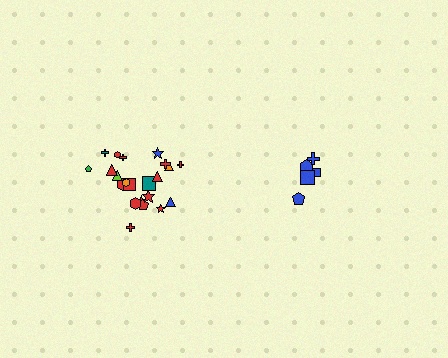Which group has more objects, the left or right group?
The left group.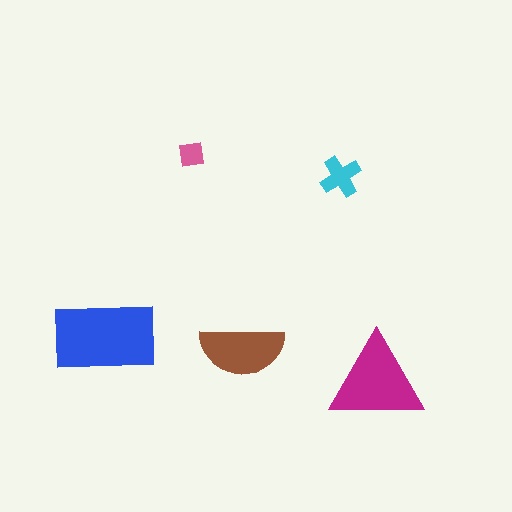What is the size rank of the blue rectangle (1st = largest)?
1st.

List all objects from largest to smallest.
The blue rectangle, the magenta triangle, the brown semicircle, the cyan cross, the pink square.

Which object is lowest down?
The magenta triangle is bottommost.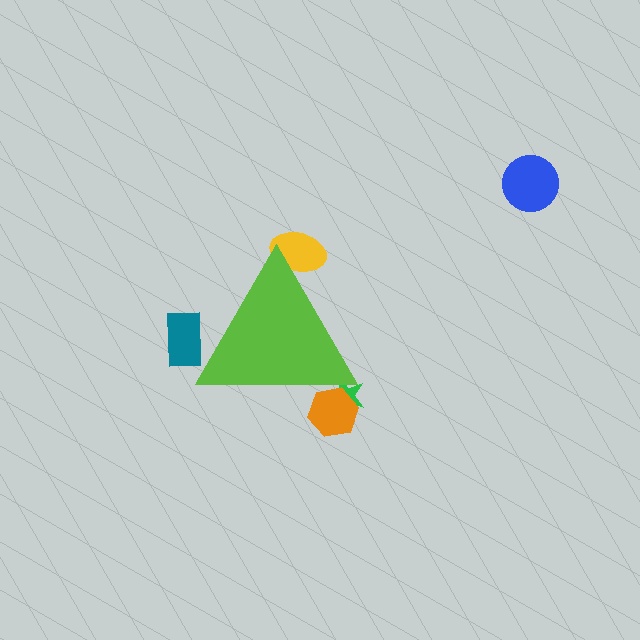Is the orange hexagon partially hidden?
Yes, the orange hexagon is partially hidden behind the lime triangle.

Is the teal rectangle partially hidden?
Yes, the teal rectangle is partially hidden behind the lime triangle.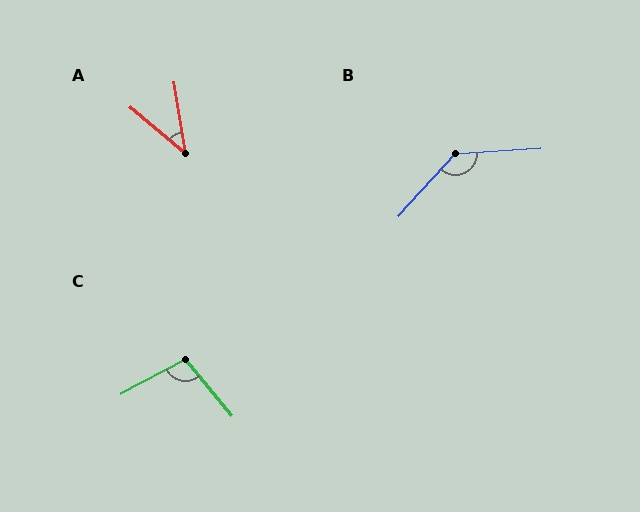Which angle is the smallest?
A, at approximately 41 degrees.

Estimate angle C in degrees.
Approximately 102 degrees.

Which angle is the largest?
B, at approximately 136 degrees.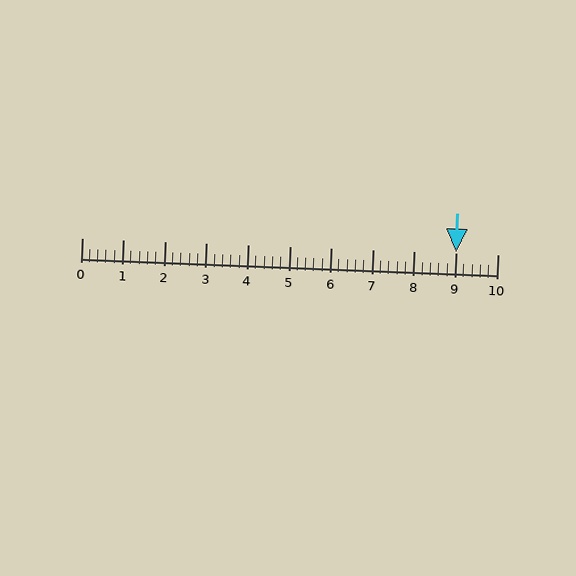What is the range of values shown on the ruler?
The ruler shows values from 0 to 10.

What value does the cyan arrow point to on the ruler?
The cyan arrow points to approximately 9.0.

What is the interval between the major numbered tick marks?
The major tick marks are spaced 1 units apart.